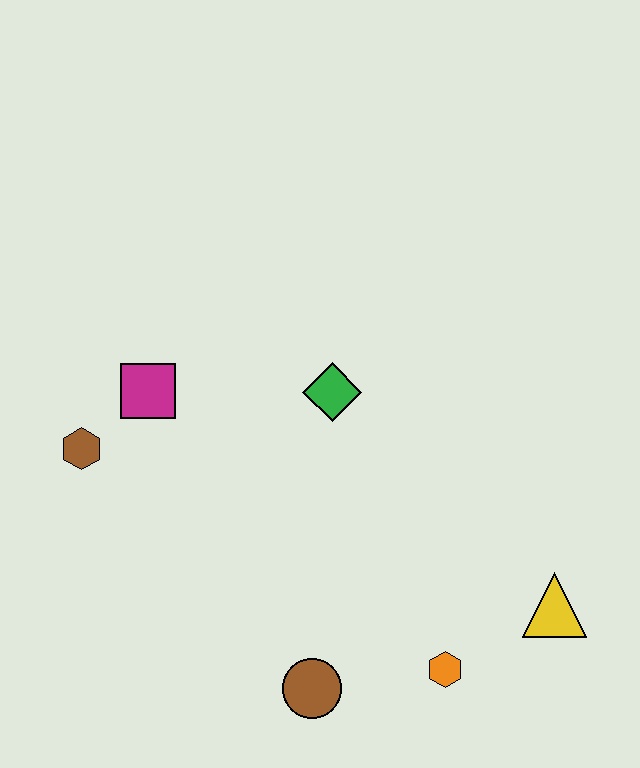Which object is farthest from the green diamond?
The yellow triangle is farthest from the green diamond.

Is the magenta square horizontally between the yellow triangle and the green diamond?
No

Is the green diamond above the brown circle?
Yes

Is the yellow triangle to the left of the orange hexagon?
No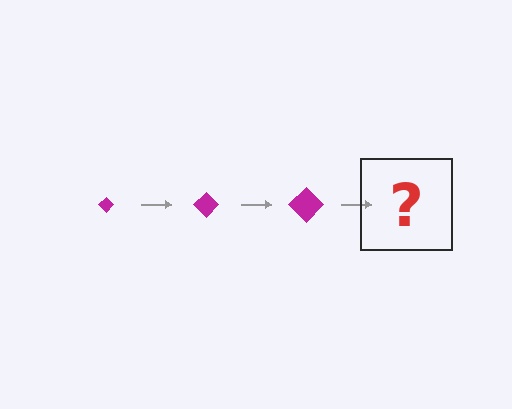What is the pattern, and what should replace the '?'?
The pattern is that the diamond gets progressively larger each step. The '?' should be a magenta diamond, larger than the previous one.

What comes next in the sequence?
The next element should be a magenta diamond, larger than the previous one.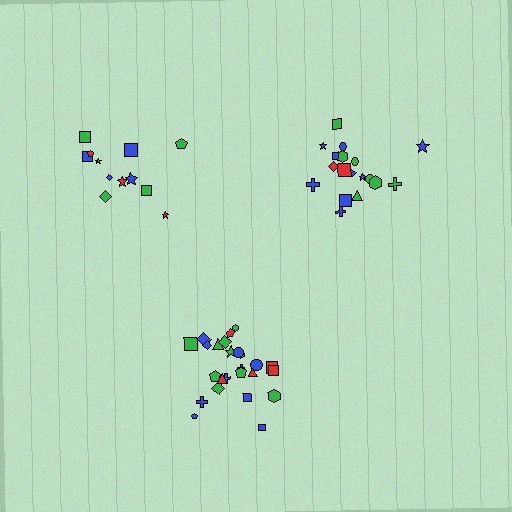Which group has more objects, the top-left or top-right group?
The top-right group.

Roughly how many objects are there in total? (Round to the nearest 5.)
Roughly 55 objects in total.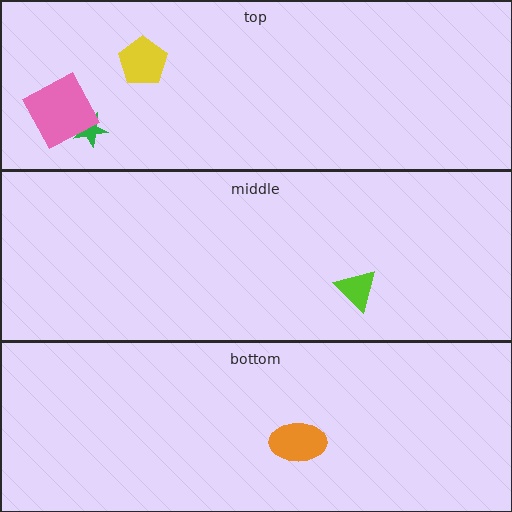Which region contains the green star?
The top region.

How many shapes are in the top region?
3.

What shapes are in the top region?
The yellow pentagon, the green star, the pink square.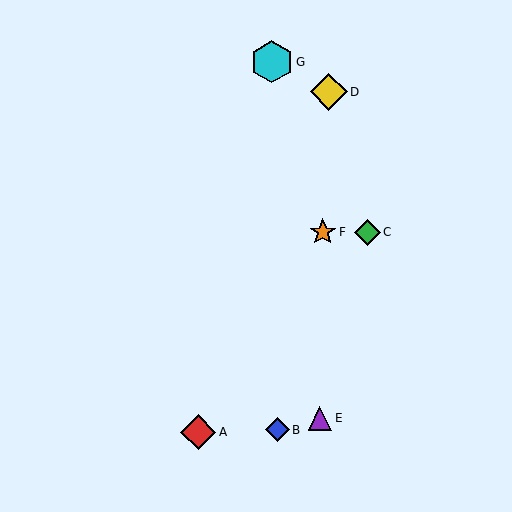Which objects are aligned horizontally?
Objects C, F are aligned horizontally.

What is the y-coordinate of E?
Object E is at y≈418.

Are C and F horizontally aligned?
Yes, both are at y≈232.